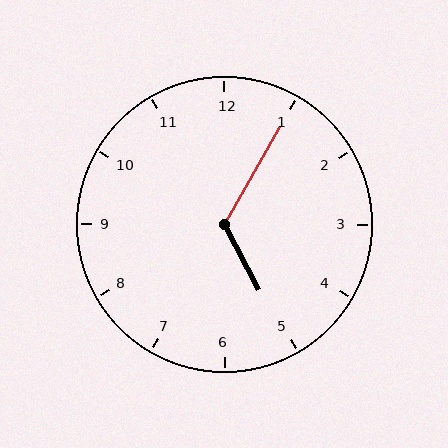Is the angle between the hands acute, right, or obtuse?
It is obtuse.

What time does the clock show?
5:05.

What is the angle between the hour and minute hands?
Approximately 122 degrees.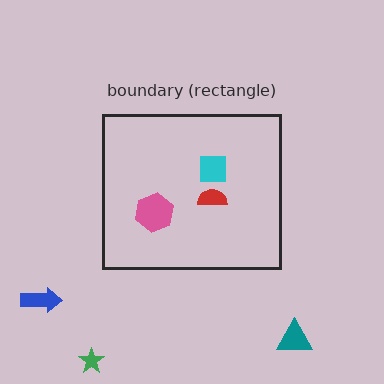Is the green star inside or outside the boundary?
Outside.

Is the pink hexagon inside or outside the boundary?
Inside.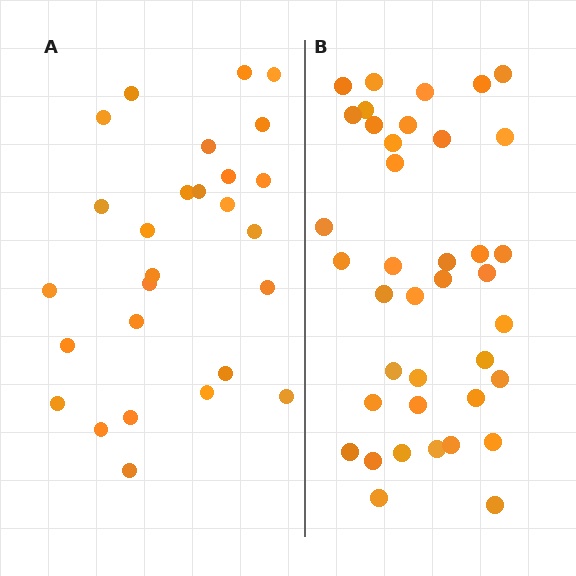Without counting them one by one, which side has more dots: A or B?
Region B (the right region) has more dots.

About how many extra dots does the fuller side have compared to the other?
Region B has roughly 12 or so more dots than region A.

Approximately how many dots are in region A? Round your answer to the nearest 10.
About 30 dots. (The exact count is 27, which rounds to 30.)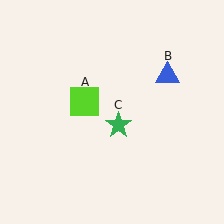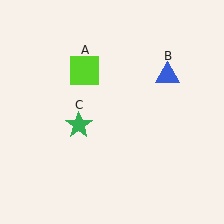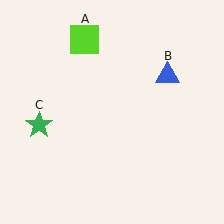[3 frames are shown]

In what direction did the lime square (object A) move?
The lime square (object A) moved up.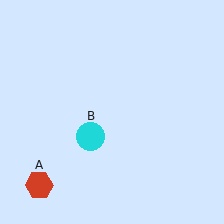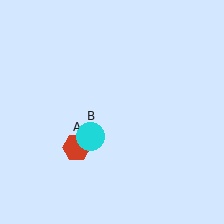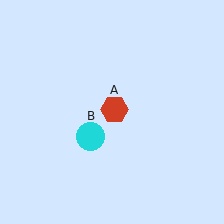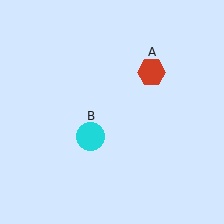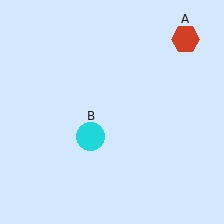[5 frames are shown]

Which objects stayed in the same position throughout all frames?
Cyan circle (object B) remained stationary.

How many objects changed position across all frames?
1 object changed position: red hexagon (object A).